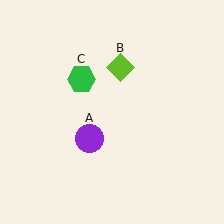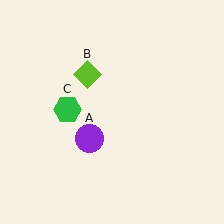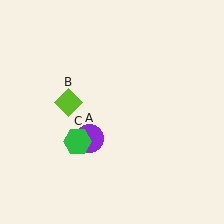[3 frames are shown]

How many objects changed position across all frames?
2 objects changed position: lime diamond (object B), green hexagon (object C).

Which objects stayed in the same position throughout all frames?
Purple circle (object A) remained stationary.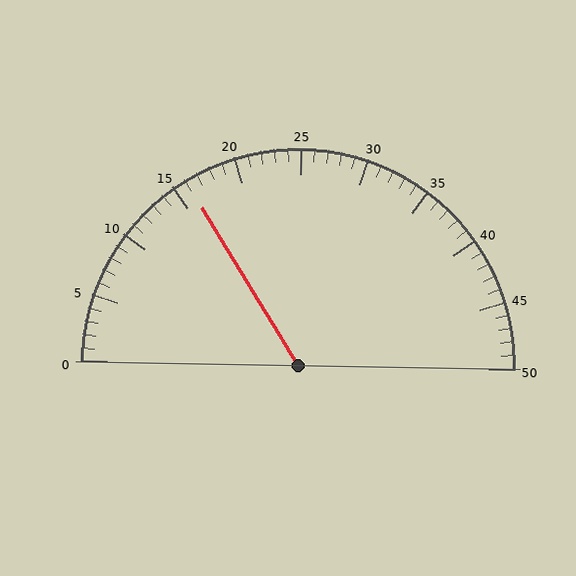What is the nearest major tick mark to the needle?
The nearest major tick mark is 15.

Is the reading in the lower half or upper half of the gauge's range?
The reading is in the lower half of the range (0 to 50).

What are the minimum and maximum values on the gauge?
The gauge ranges from 0 to 50.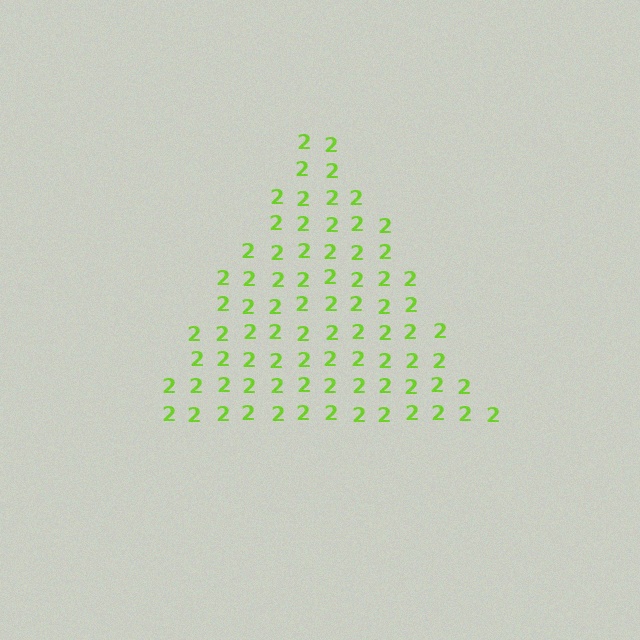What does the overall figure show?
The overall figure shows a triangle.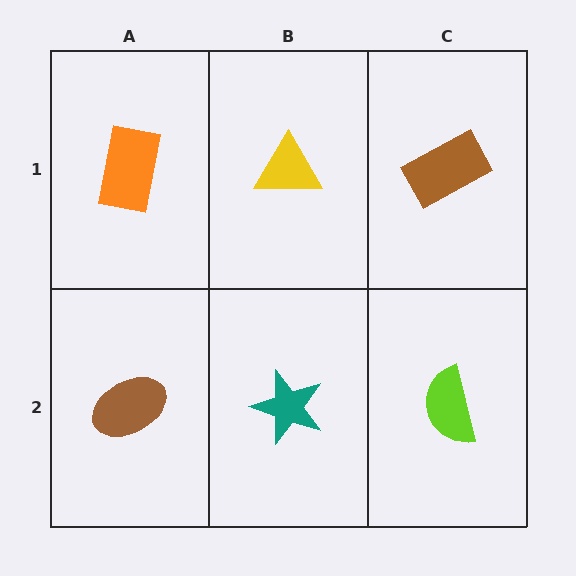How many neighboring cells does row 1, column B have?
3.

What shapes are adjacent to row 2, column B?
A yellow triangle (row 1, column B), a brown ellipse (row 2, column A), a lime semicircle (row 2, column C).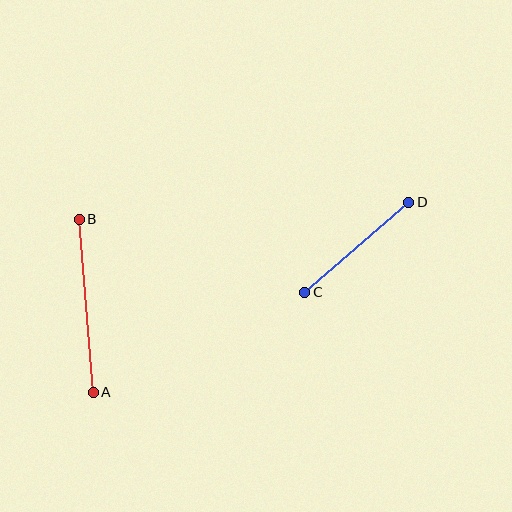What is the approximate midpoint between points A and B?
The midpoint is at approximately (86, 306) pixels.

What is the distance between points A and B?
The distance is approximately 174 pixels.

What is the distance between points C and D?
The distance is approximately 138 pixels.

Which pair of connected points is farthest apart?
Points A and B are farthest apart.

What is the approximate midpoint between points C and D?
The midpoint is at approximately (357, 247) pixels.